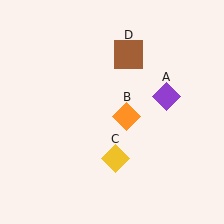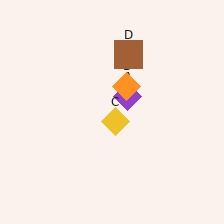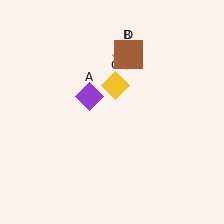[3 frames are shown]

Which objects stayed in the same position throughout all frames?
Brown square (object D) remained stationary.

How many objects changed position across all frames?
3 objects changed position: purple diamond (object A), orange diamond (object B), yellow diamond (object C).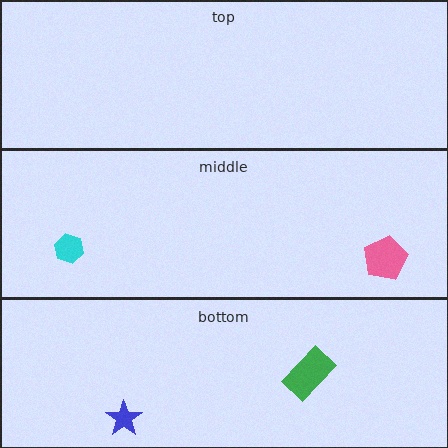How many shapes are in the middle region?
2.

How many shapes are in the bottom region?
2.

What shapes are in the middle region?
The cyan hexagon, the pink pentagon.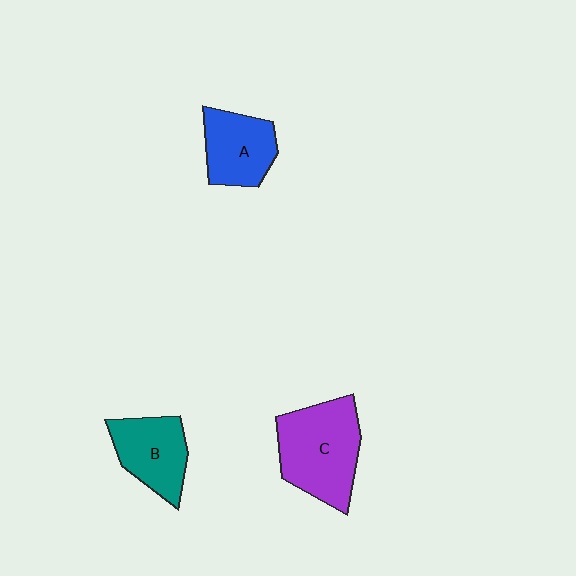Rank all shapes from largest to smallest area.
From largest to smallest: C (purple), B (teal), A (blue).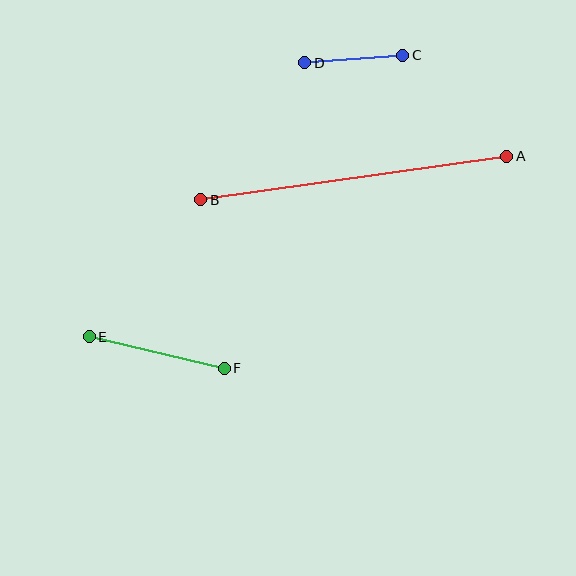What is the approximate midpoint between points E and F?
The midpoint is at approximately (157, 353) pixels.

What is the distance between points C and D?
The distance is approximately 98 pixels.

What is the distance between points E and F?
The distance is approximately 138 pixels.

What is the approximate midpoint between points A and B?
The midpoint is at approximately (354, 178) pixels.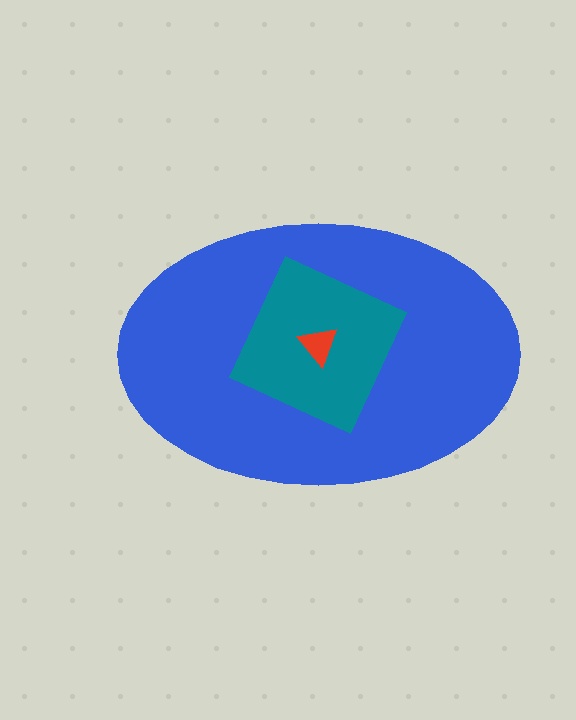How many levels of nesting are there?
3.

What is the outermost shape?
The blue ellipse.